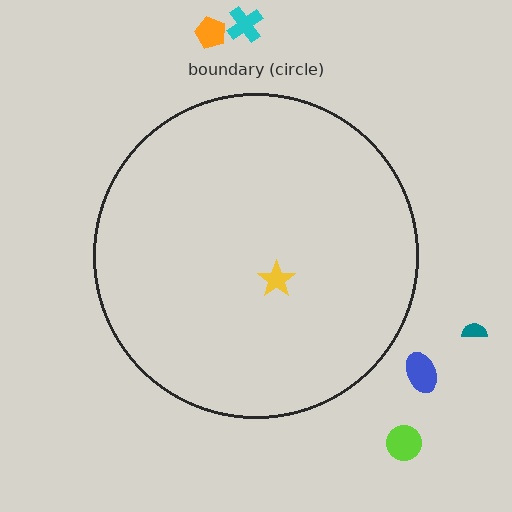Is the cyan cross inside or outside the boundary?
Outside.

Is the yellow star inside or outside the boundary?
Inside.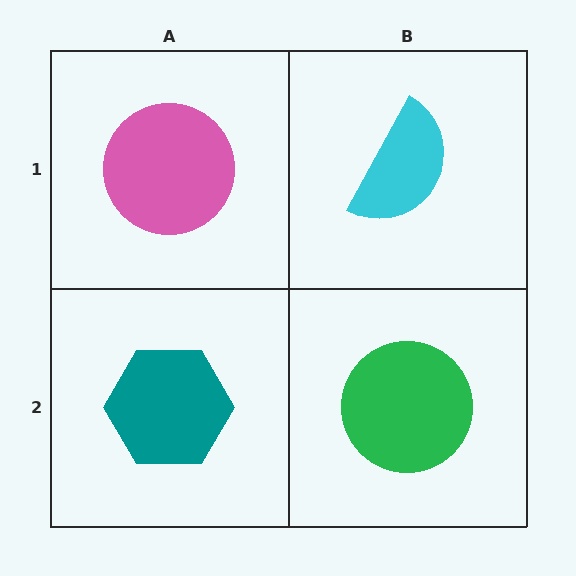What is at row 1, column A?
A pink circle.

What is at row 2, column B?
A green circle.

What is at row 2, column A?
A teal hexagon.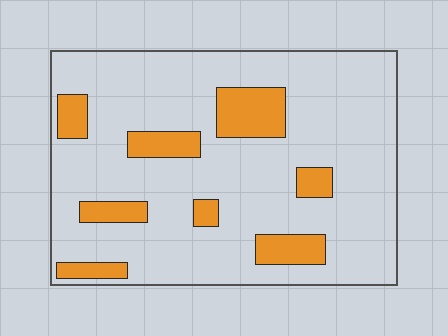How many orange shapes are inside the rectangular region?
8.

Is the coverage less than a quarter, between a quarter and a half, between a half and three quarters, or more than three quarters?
Less than a quarter.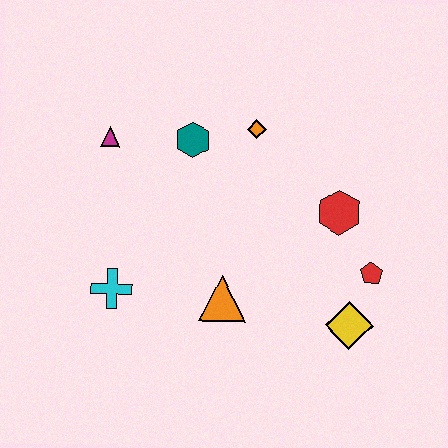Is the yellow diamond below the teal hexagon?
Yes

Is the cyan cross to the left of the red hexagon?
Yes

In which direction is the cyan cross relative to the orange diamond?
The cyan cross is below the orange diamond.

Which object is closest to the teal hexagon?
The orange diamond is closest to the teal hexagon.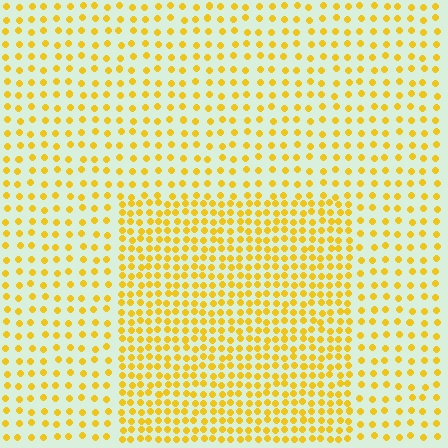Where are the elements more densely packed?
The elements are more densely packed inside the rectangle boundary.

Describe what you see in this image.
The image contains small yellow elements arranged at two different densities. A rectangle-shaped region is visible where the elements are more densely packed than the surrounding area.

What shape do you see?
I see a rectangle.